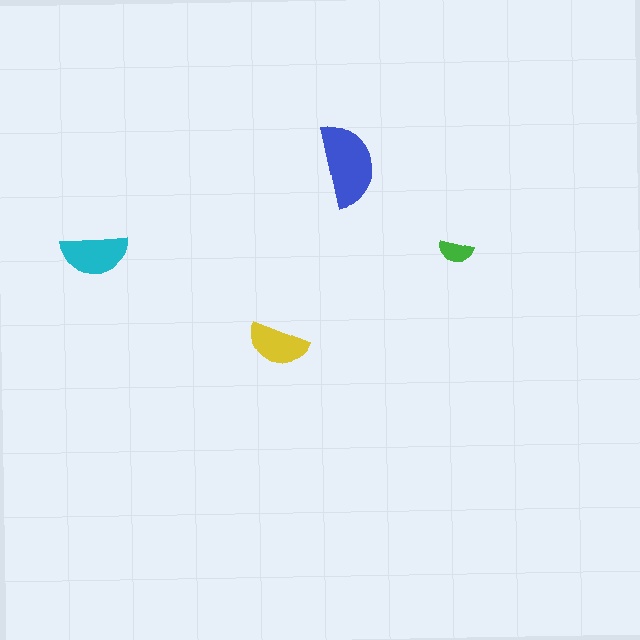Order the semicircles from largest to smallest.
the blue one, the cyan one, the yellow one, the green one.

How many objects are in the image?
There are 4 objects in the image.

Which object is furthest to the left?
The cyan semicircle is leftmost.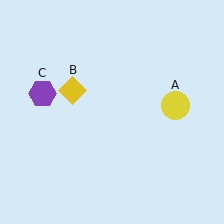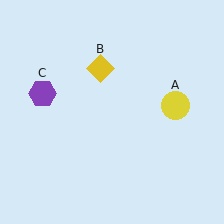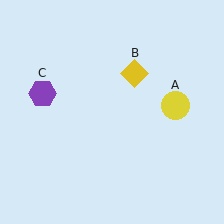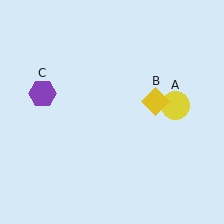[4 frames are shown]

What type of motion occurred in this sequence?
The yellow diamond (object B) rotated clockwise around the center of the scene.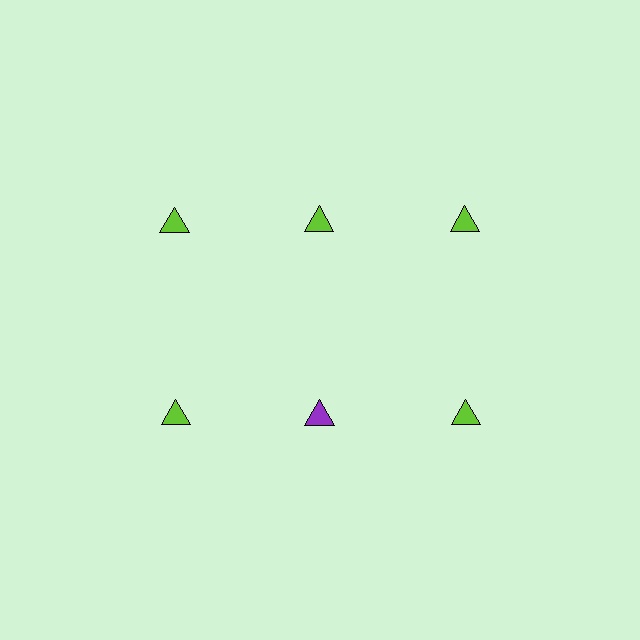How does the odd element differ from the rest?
It has a different color: purple instead of lime.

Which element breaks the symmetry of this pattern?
The purple triangle in the second row, second from left column breaks the symmetry. All other shapes are lime triangles.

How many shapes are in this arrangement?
There are 6 shapes arranged in a grid pattern.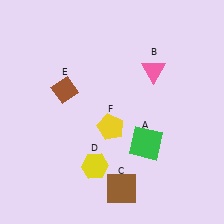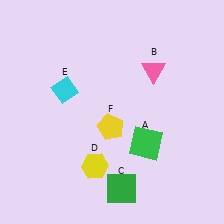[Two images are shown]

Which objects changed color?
C changed from brown to green. E changed from brown to cyan.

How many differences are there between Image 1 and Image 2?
There are 2 differences between the two images.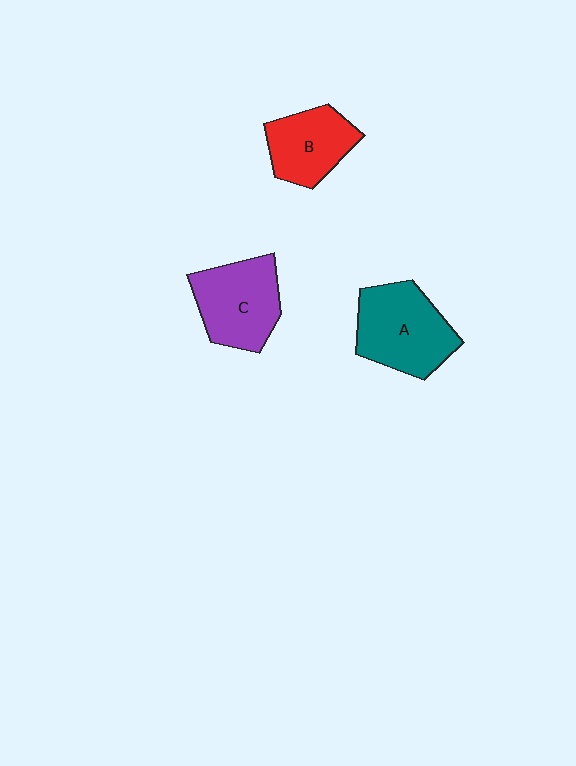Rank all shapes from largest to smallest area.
From largest to smallest: A (teal), C (purple), B (red).